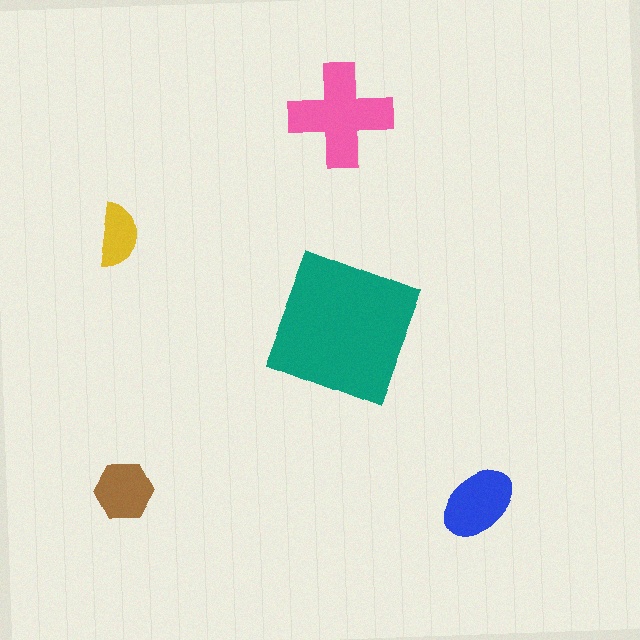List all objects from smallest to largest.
The yellow semicircle, the brown hexagon, the blue ellipse, the pink cross, the teal square.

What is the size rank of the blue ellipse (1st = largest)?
3rd.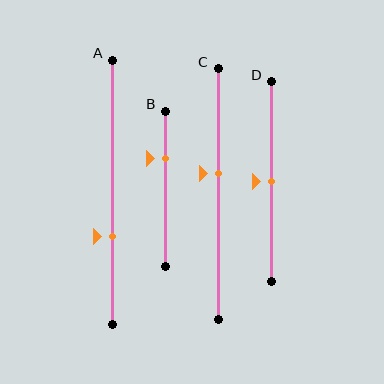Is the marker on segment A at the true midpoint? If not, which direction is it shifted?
No, the marker on segment A is shifted downward by about 17% of the segment length.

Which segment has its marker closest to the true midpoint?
Segment D has its marker closest to the true midpoint.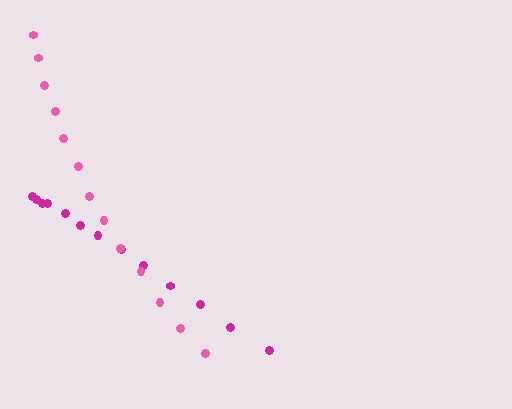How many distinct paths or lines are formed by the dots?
There are 2 distinct paths.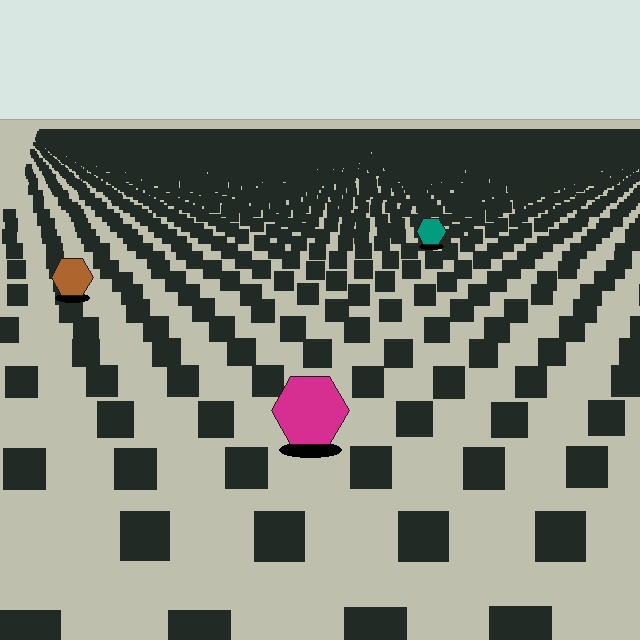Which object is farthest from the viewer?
The teal hexagon is farthest from the viewer. It appears smaller and the ground texture around it is denser.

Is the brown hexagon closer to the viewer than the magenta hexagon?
No. The magenta hexagon is closer — you can tell from the texture gradient: the ground texture is coarser near it.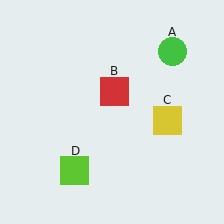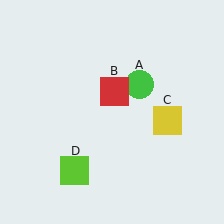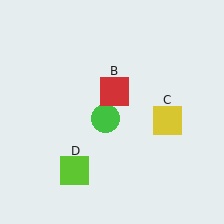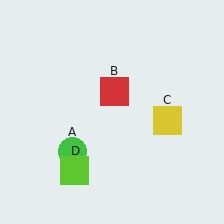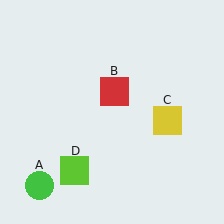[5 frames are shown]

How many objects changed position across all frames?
1 object changed position: green circle (object A).